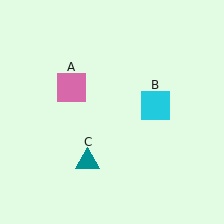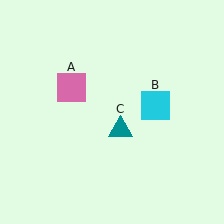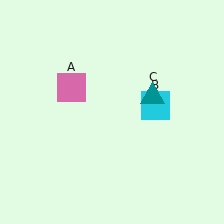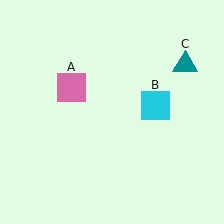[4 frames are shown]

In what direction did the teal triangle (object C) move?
The teal triangle (object C) moved up and to the right.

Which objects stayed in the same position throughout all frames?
Pink square (object A) and cyan square (object B) remained stationary.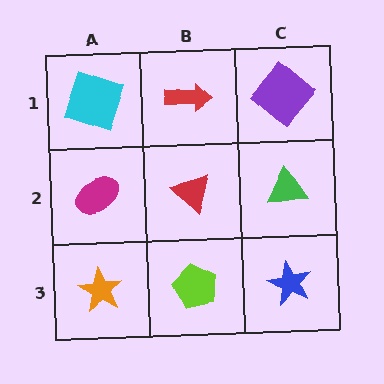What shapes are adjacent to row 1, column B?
A red triangle (row 2, column B), a cyan square (row 1, column A), a purple diamond (row 1, column C).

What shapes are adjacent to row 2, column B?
A red arrow (row 1, column B), a lime pentagon (row 3, column B), a magenta ellipse (row 2, column A), a green triangle (row 2, column C).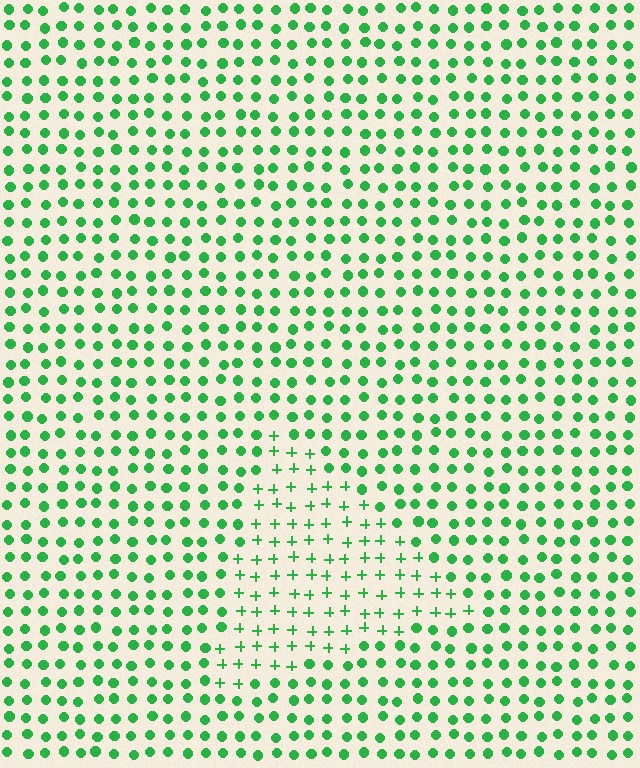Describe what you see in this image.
The image is filled with small green elements arranged in a uniform grid. A triangle-shaped region contains plus signs, while the surrounding area contains circles. The boundary is defined purely by the change in element shape.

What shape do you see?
I see a triangle.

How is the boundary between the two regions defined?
The boundary is defined by a change in element shape: plus signs inside vs. circles outside. All elements share the same color and spacing.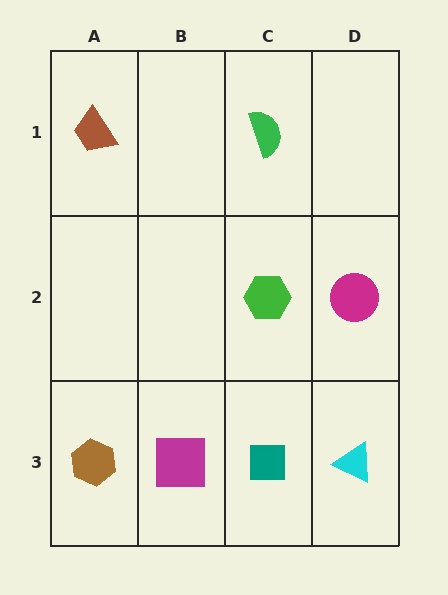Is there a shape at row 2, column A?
No, that cell is empty.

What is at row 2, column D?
A magenta circle.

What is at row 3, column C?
A teal square.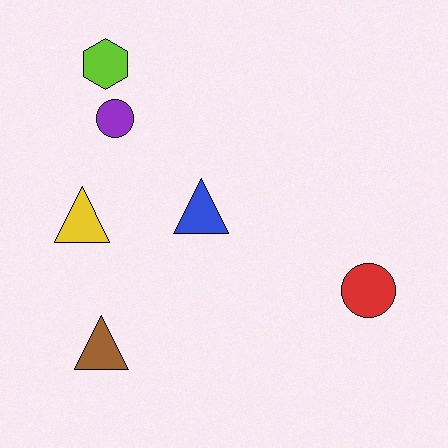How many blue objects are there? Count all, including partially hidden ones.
There is 1 blue object.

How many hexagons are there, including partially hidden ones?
There is 1 hexagon.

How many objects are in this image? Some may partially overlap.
There are 6 objects.